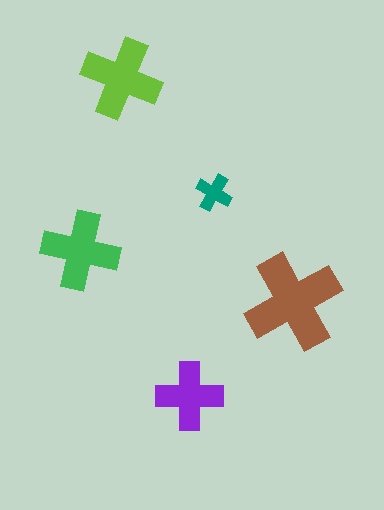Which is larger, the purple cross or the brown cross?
The brown one.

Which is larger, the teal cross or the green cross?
The green one.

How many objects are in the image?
There are 5 objects in the image.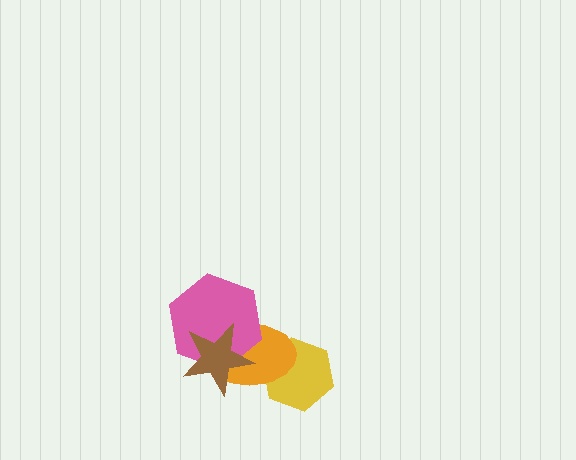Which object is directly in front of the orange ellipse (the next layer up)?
The pink hexagon is directly in front of the orange ellipse.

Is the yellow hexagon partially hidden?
Yes, it is partially covered by another shape.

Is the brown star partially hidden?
No, no other shape covers it.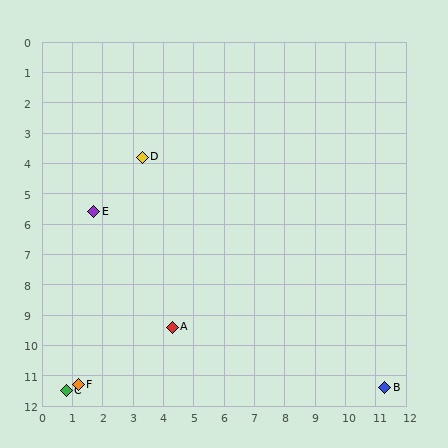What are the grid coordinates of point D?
Point D is at approximately (3.3, 3.8).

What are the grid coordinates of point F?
Point F is at approximately (1.2, 11.3).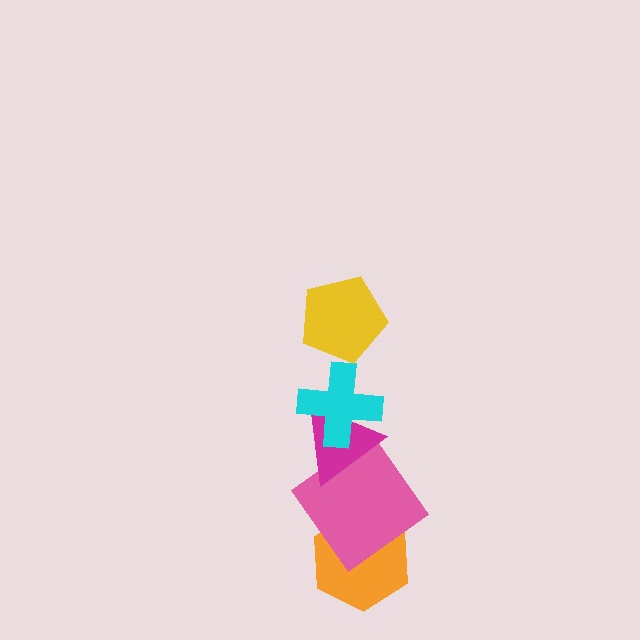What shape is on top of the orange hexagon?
The pink diamond is on top of the orange hexagon.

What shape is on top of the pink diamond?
The magenta triangle is on top of the pink diamond.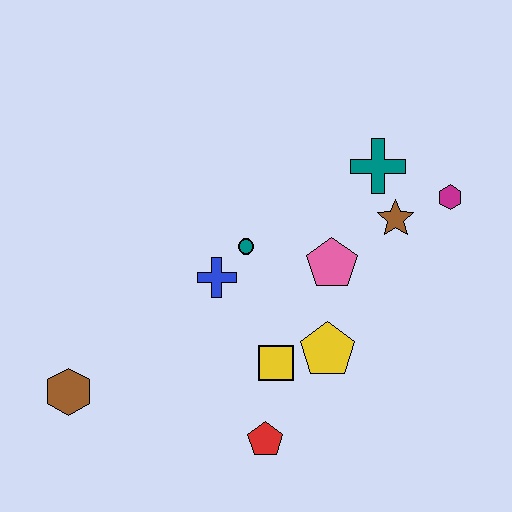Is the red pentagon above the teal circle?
No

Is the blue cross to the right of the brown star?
No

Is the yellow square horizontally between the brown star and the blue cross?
Yes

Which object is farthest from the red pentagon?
The magenta hexagon is farthest from the red pentagon.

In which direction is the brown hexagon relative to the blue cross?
The brown hexagon is to the left of the blue cross.